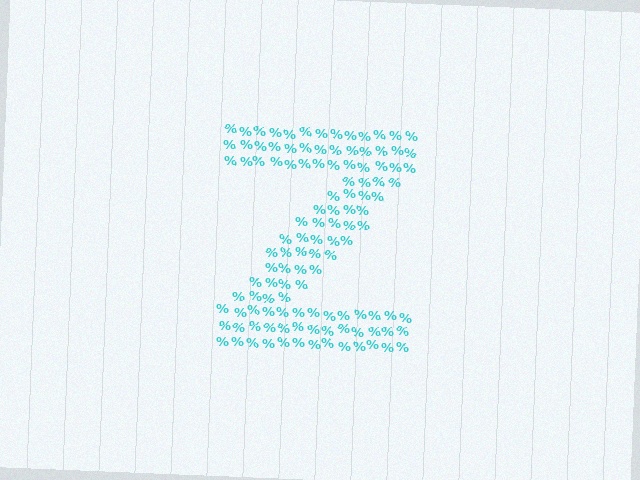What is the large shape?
The large shape is the letter Z.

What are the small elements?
The small elements are percent signs.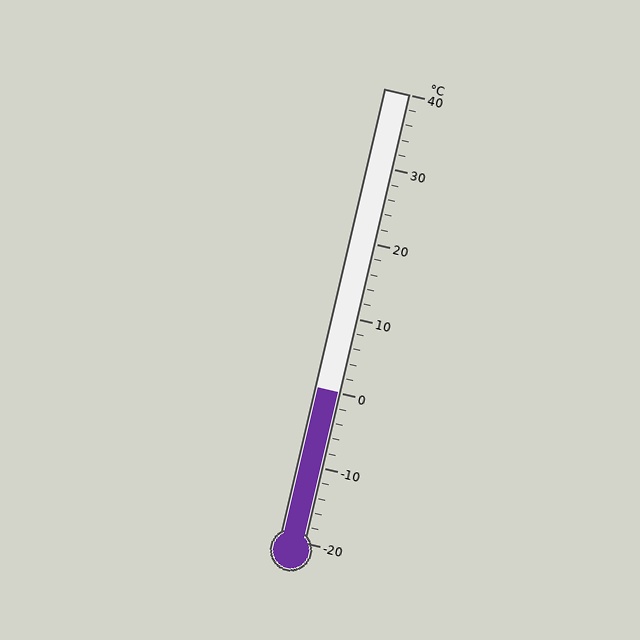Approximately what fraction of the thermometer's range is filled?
The thermometer is filled to approximately 35% of its range.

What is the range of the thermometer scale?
The thermometer scale ranges from -20°C to 40°C.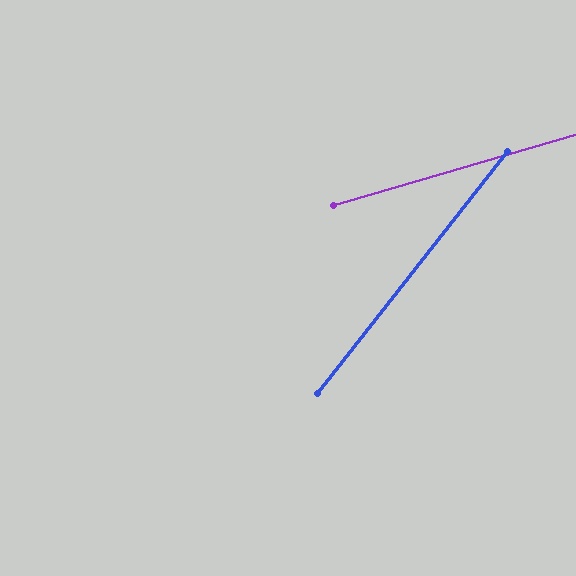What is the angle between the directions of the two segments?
Approximately 35 degrees.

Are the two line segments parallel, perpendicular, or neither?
Neither parallel nor perpendicular — they differ by about 35°.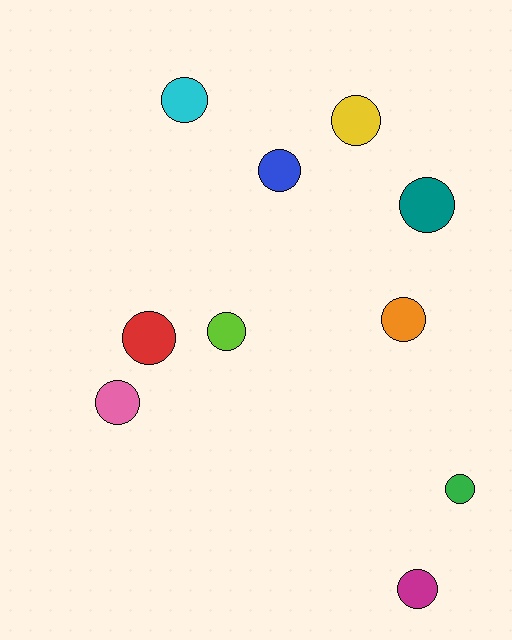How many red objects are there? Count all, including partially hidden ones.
There is 1 red object.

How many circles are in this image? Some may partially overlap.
There are 10 circles.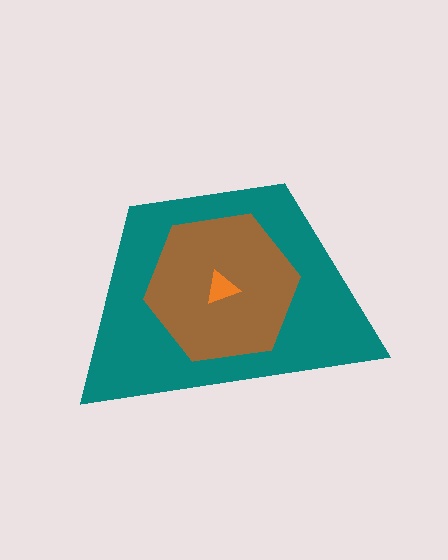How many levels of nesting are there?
3.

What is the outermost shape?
The teal trapezoid.